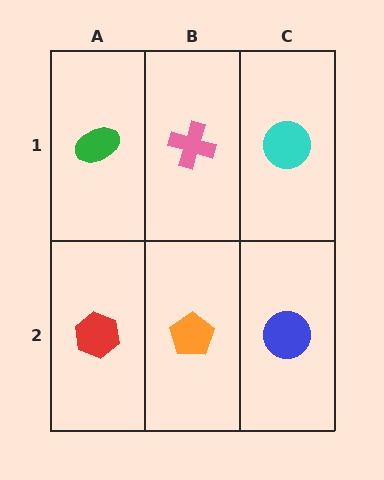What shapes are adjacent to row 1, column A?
A red hexagon (row 2, column A), a pink cross (row 1, column B).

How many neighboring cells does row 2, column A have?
2.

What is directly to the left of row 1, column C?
A pink cross.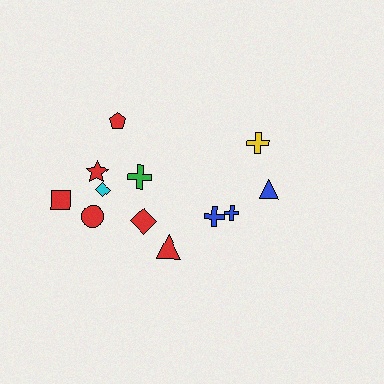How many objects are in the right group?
There are 4 objects.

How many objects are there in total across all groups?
There are 12 objects.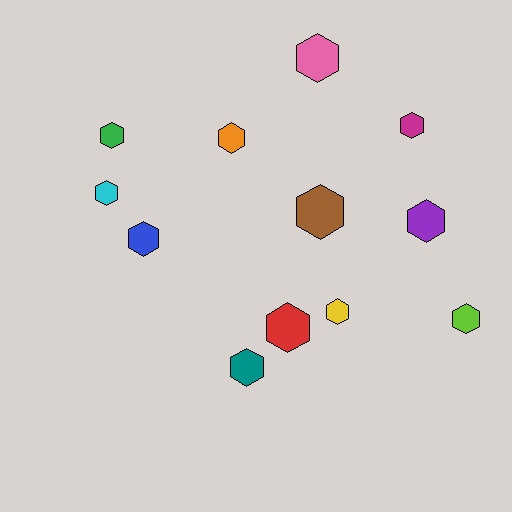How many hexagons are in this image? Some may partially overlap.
There are 12 hexagons.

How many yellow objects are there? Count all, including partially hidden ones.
There is 1 yellow object.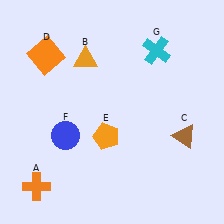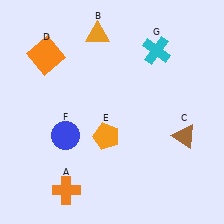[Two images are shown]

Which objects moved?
The objects that moved are: the orange cross (A), the orange triangle (B).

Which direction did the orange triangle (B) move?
The orange triangle (B) moved up.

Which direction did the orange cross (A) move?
The orange cross (A) moved right.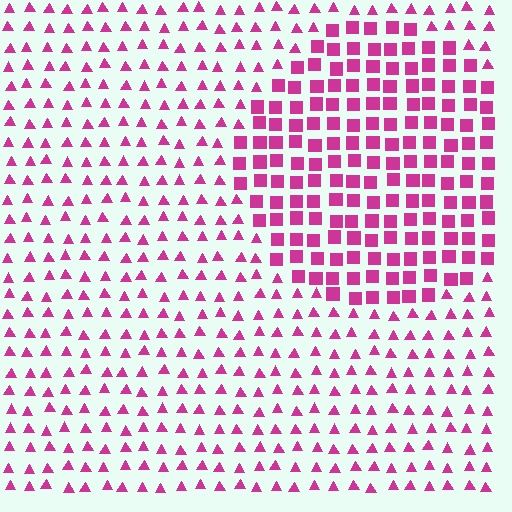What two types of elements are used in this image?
The image uses squares inside the circle region and triangles outside it.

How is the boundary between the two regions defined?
The boundary is defined by a change in element shape: squares inside vs. triangles outside. All elements share the same color and spacing.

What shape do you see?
I see a circle.